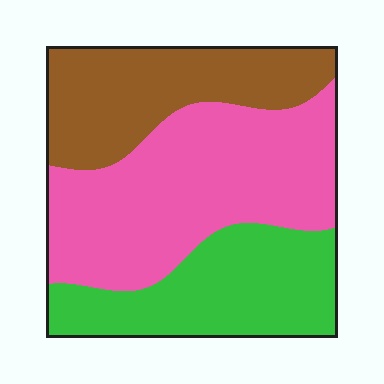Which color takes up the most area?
Pink, at roughly 45%.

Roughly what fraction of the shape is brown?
Brown takes up about one quarter (1/4) of the shape.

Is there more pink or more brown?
Pink.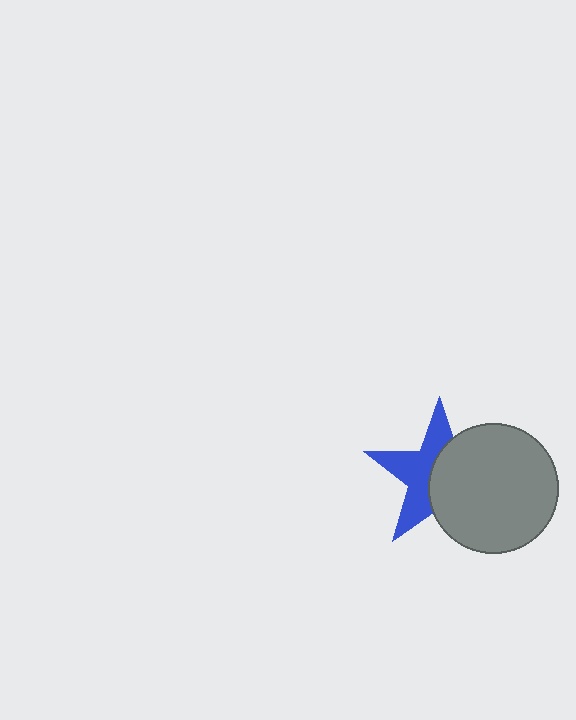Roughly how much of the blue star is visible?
About half of it is visible (roughly 49%).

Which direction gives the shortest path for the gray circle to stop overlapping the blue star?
Moving right gives the shortest separation.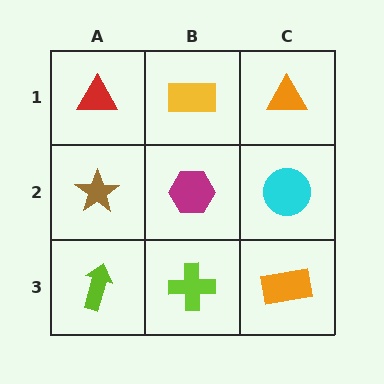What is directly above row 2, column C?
An orange triangle.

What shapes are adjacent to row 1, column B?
A magenta hexagon (row 2, column B), a red triangle (row 1, column A), an orange triangle (row 1, column C).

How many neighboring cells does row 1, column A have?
2.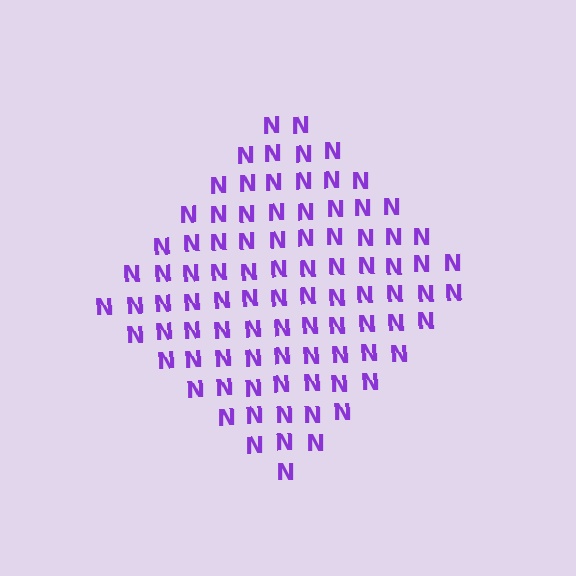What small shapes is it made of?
It is made of small letter N's.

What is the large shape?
The large shape is a diamond.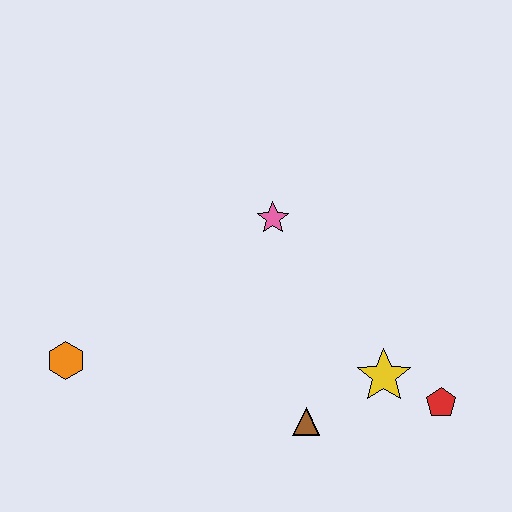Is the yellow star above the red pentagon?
Yes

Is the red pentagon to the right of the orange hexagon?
Yes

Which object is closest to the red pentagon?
The yellow star is closest to the red pentagon.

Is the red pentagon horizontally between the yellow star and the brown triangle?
No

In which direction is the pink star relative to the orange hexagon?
The pink star is to the right of the orange hexagon.